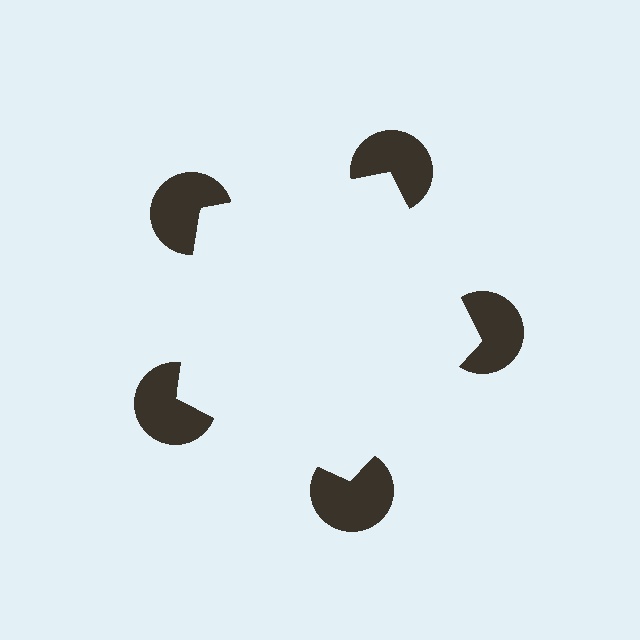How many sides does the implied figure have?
5 sides.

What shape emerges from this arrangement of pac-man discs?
An illusory pentagon — its edges are inferred from the aligned wedge cuts in the pac-man discs, not physically drawn.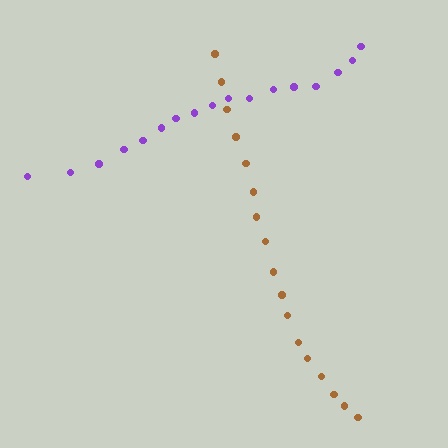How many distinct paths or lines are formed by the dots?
There are 2 distinct paths.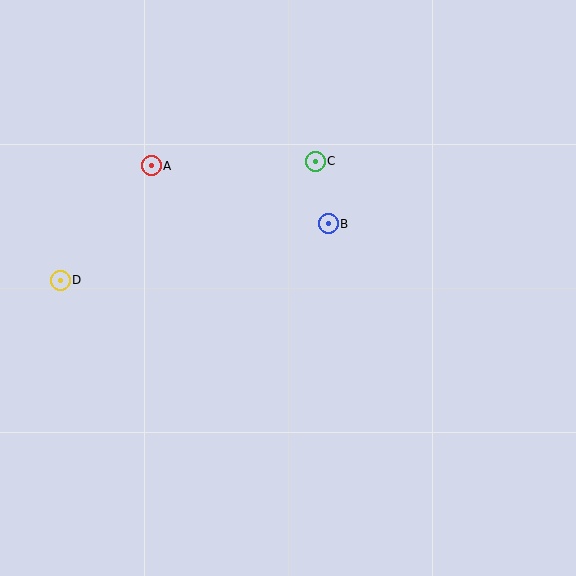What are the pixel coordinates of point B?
Point B is at (328, 224).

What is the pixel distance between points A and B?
The distance between A and B is 186 pixels.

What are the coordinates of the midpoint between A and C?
The midpoint between A and C is at (233, 163).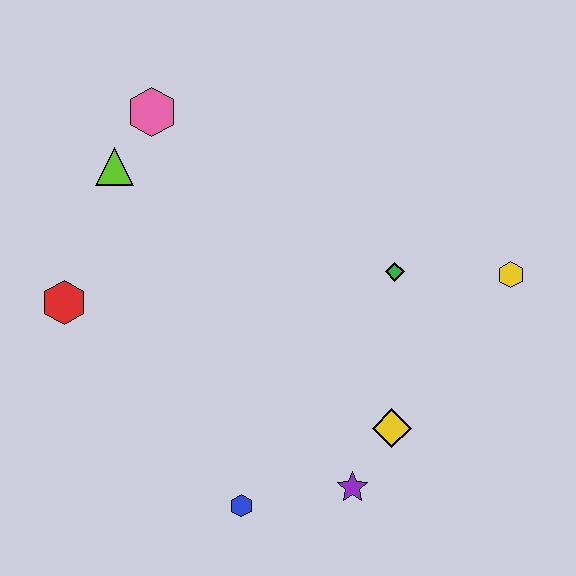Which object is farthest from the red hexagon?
The yellow hexagon is farthest from the red hexagon.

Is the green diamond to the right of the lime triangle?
Yes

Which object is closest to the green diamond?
The yellow hexagon is closest to the green diamond.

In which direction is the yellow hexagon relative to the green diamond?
The yellow hexagon is to the right of the green diamond.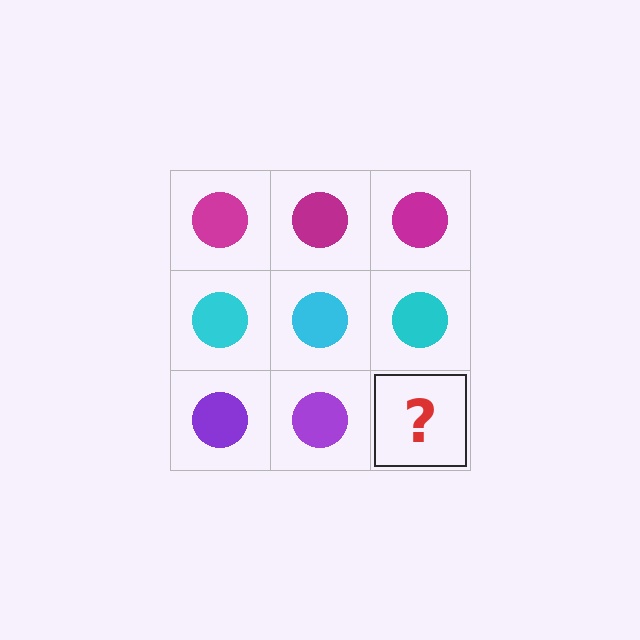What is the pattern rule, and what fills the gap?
The rule is that each row has a consistent color. The gap should be filled with a purple circle.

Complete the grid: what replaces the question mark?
The question mark should be replaced with a purple circle.